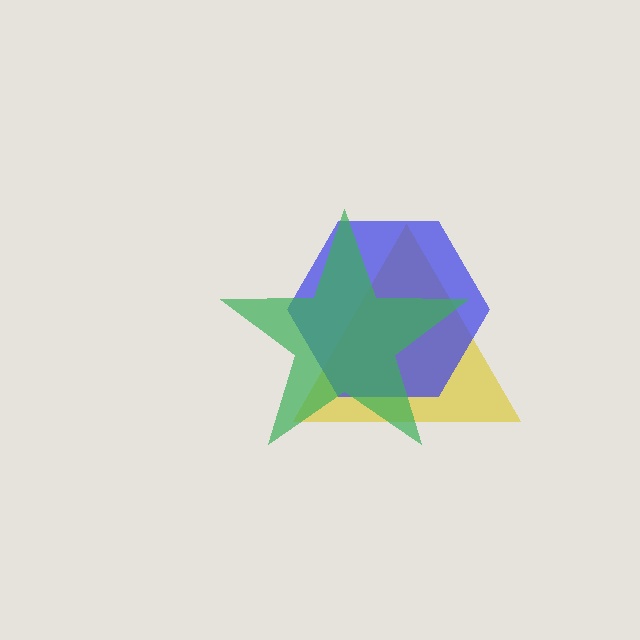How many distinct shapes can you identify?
There are 3 distinct shapes: a yellow triangle, a blue hexagon, a green star.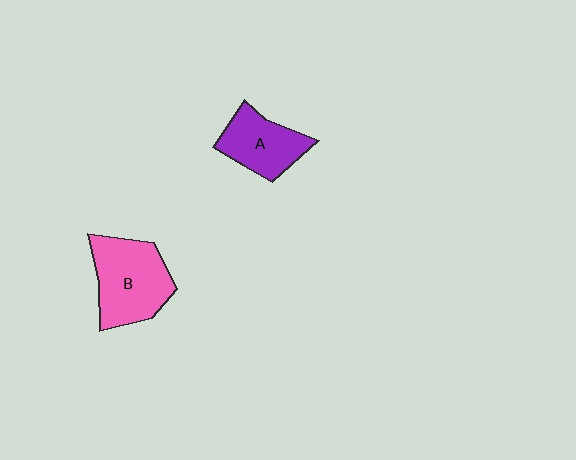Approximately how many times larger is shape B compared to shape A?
Approximately 1.4 times.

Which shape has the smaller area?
Shape A (purple).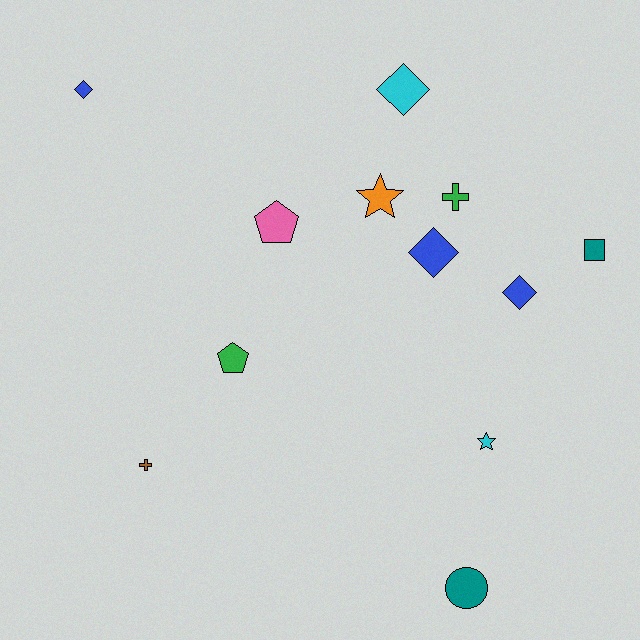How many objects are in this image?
There are 12 objects.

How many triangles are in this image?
There are no triangles.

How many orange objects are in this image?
There is 1 orange object.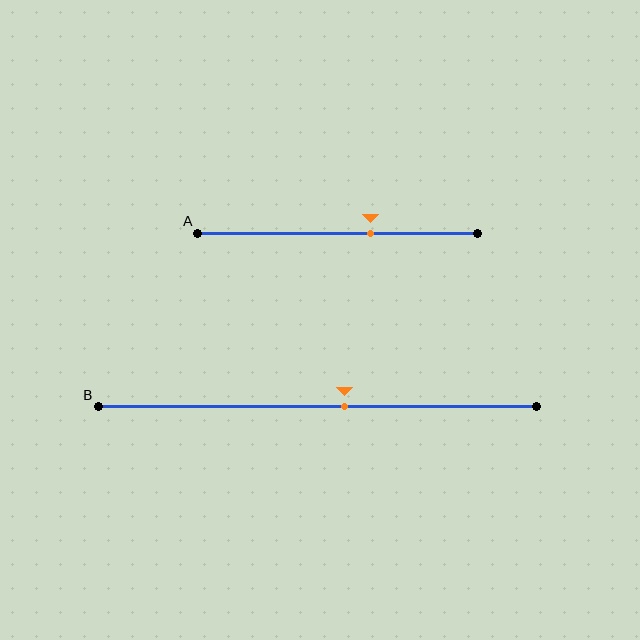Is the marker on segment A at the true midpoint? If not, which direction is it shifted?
No, the marker on segment A is shifted to the right by about 12% of the segment length.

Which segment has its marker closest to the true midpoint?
Segment B has its marker closest to the true midpoint.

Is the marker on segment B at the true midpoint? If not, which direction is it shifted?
No, the marker on segment B is shifted to the right by about 6% of the segment length.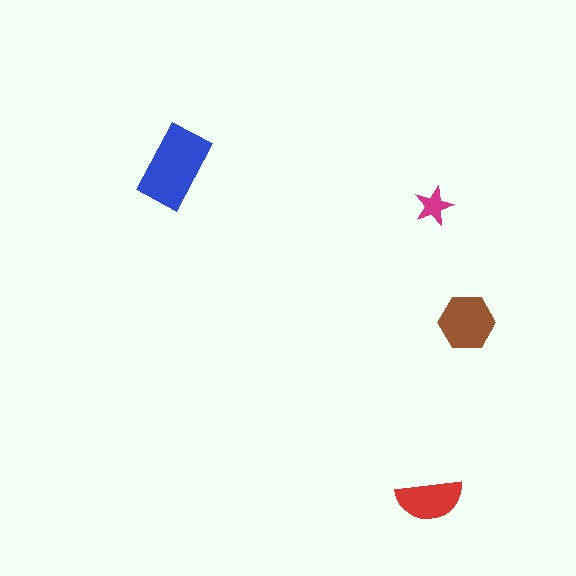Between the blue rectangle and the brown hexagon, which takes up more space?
The blue rectangle.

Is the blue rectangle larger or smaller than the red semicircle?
Larger.